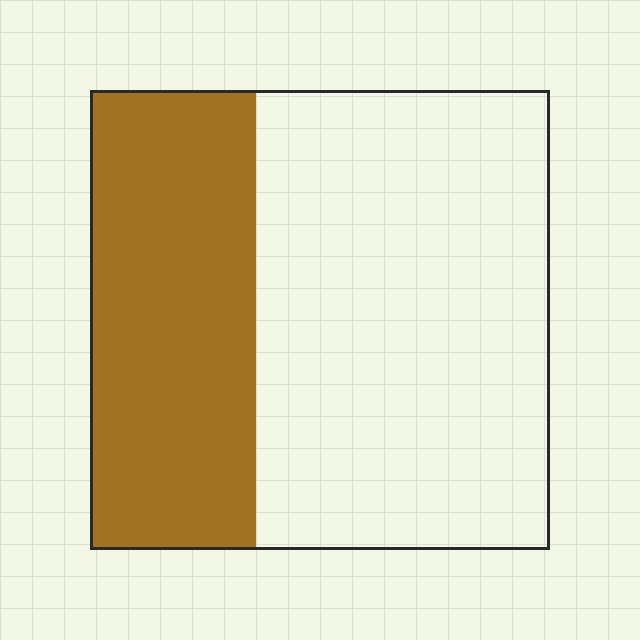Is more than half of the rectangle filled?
No.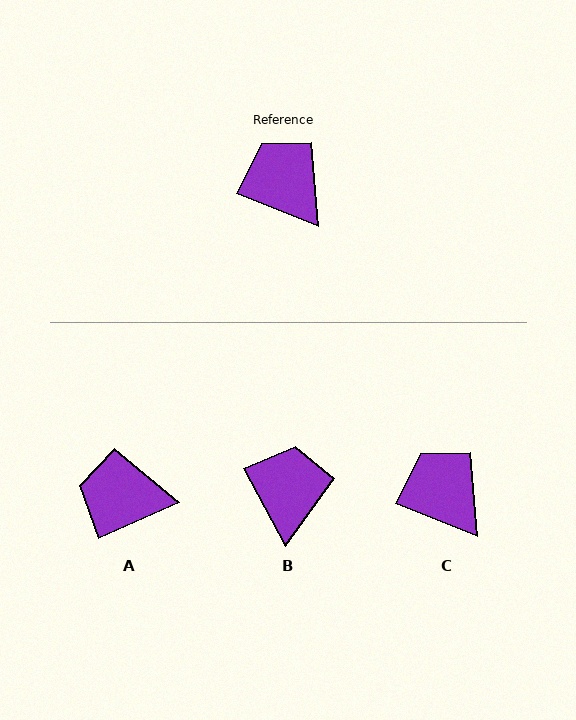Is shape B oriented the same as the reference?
No, it is off by about 40 degrees.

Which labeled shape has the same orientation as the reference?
C.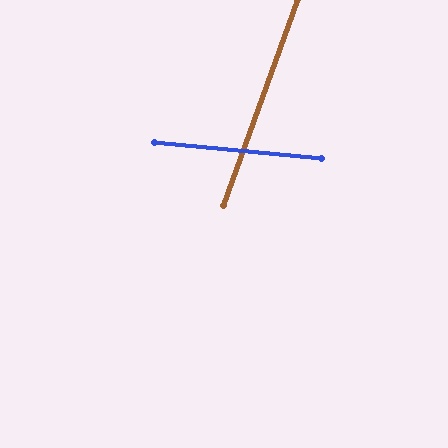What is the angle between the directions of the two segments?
Approximately 76 degrees.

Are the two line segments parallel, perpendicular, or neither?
Neither parallel nor perpendicular — they differ by about 76°.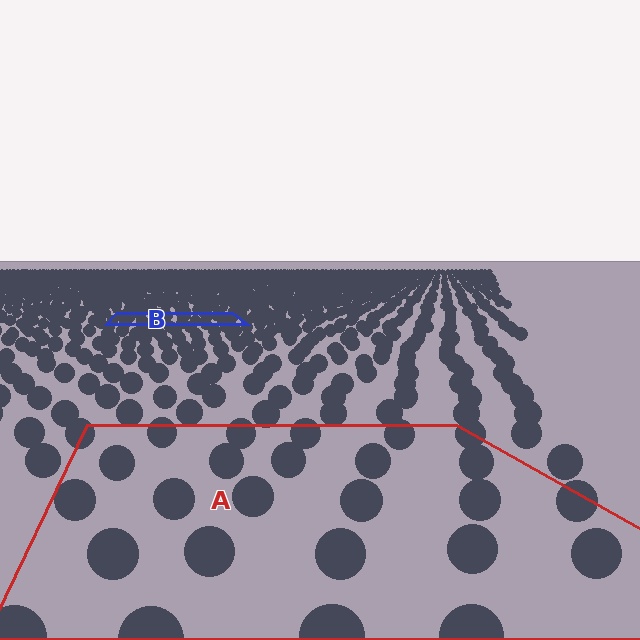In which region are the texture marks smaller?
The texture marks are smaller in region B, because it is farther away.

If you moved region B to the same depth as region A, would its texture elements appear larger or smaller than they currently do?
They would appear larger. At a closer depth, the same texture elements are projected at a bigger on-screen size.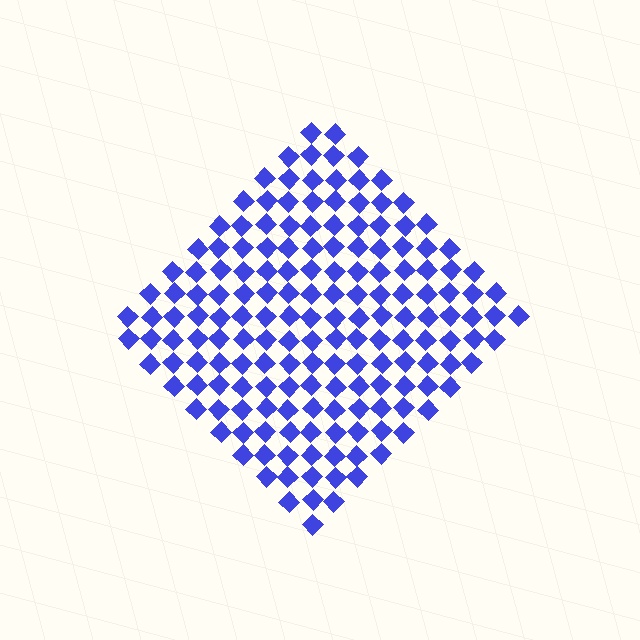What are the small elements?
The small elements are diamonds.